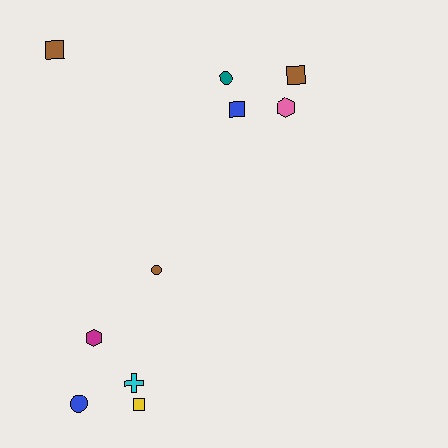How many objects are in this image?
There are 10 objects.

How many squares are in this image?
There are 4 squares.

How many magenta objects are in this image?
There is 1 magenta object.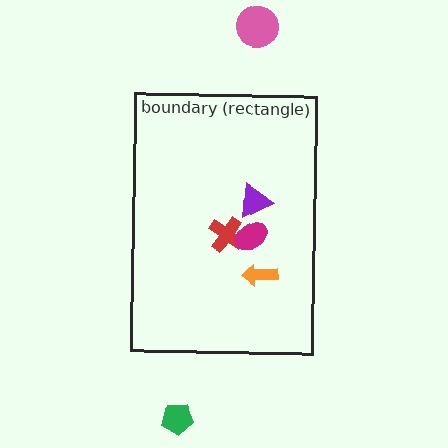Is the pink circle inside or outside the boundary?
Outside.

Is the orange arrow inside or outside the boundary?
Inside.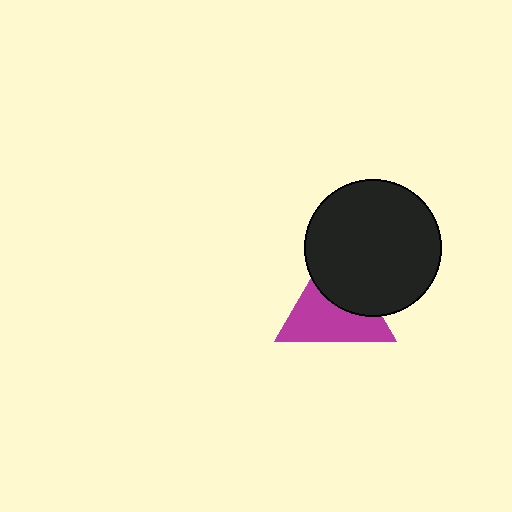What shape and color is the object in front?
The object in front is a black circle.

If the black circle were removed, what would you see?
You would see the complete magenta triangle.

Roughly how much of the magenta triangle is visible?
About half of it is visible (roughly 58%).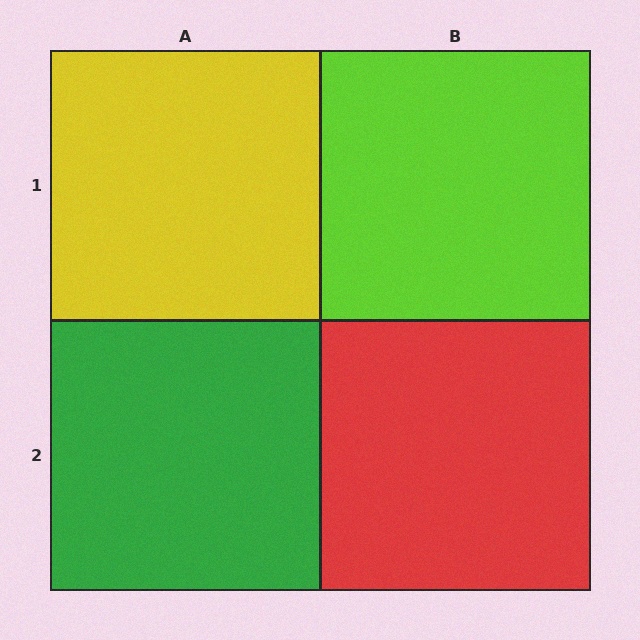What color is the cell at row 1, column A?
Yellow.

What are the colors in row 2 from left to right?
Green, red.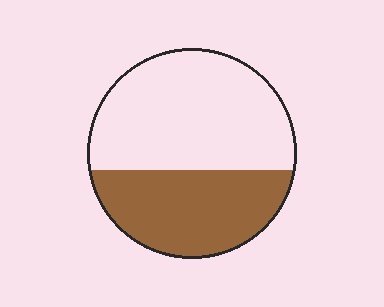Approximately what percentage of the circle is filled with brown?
Approximately 40%.